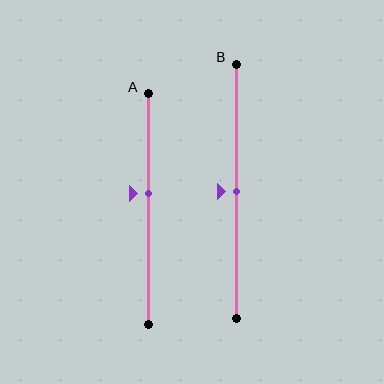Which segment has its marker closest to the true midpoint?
Segment B has its marker closest to the true midpoint.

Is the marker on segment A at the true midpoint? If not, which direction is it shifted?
No, the marker on segment A is shifted upward by about 7% of the segment length.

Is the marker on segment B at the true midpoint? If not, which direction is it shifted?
Yes, the marker on segment B is at the true midpoint.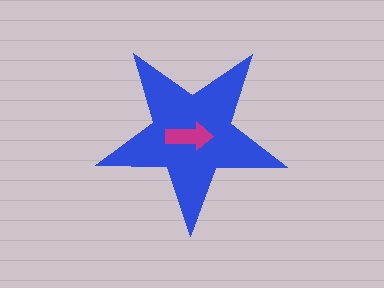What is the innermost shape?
The magenta arrow.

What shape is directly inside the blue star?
The magenta arrow.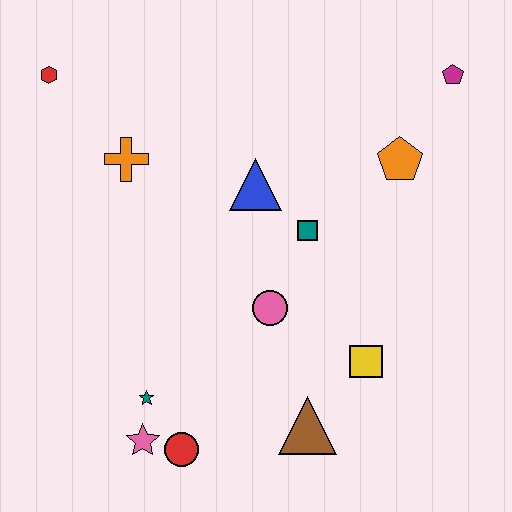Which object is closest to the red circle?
The pink star is closest to the red circle.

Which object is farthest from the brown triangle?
The red hexagon is farthest from the brown triangle.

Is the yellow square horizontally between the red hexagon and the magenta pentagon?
Yes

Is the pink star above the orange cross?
No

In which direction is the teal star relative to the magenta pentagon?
The teal star is below the magenta pentagon.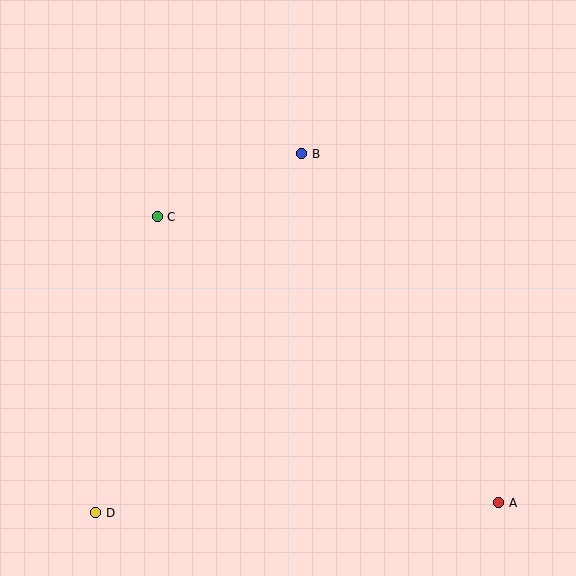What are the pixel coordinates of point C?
Point C is at (157, 217).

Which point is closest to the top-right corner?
Point B is closest to the top-right corner.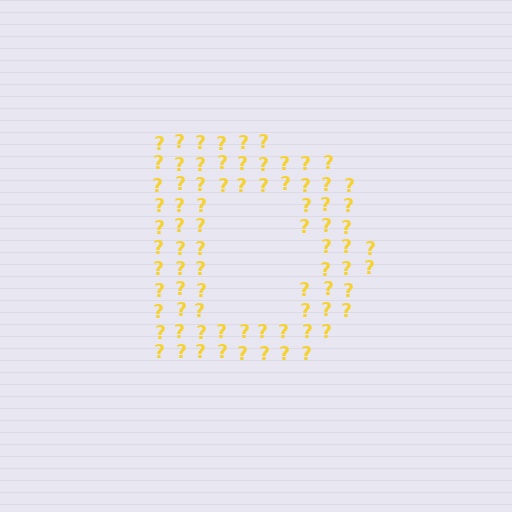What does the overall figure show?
The overall figure shows the letter D.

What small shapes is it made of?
It is made of small question marks.